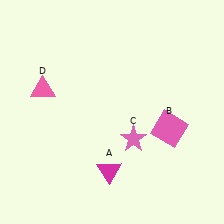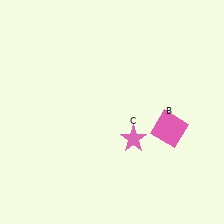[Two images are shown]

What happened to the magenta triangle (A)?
The magenta triangle (A) was removed in Image 2. It was in the bottom-left area of Image 1.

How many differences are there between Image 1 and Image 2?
There are 2 differences between the two images.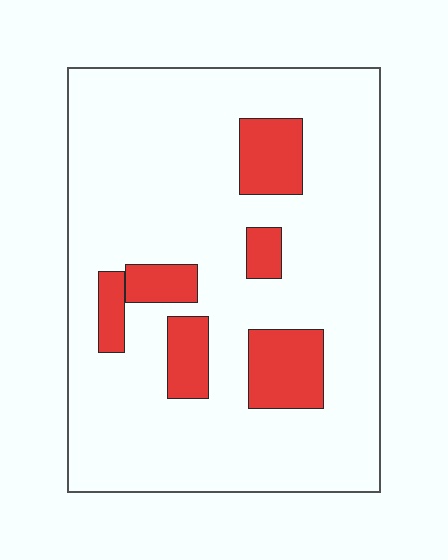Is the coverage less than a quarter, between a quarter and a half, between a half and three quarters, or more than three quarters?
Less than a quarter.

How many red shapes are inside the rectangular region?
6.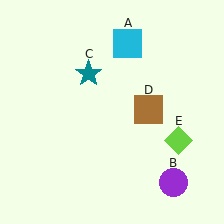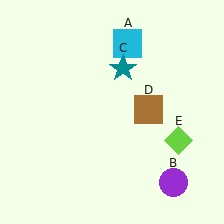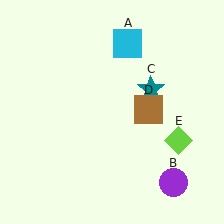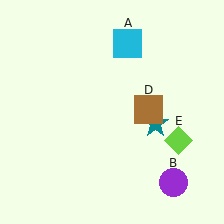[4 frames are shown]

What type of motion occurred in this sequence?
The teal star (object C) rotated clockwise around the center of the scene.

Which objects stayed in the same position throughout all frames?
Cyan square (object A) and purple circle (object B) and brown square (object D) and lime diamond (object E) remained stationary.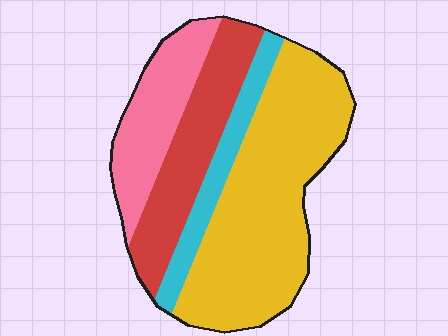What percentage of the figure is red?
Red covers around 20% of the figure.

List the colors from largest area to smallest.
From largest to smallest: yellow, red, pink, cyan.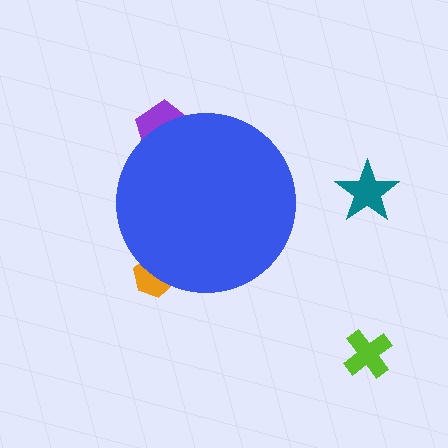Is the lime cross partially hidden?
No, the lime cross is fully visible.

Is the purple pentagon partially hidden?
Yes, the purple pentagon is partially hidden behind the blue circle.